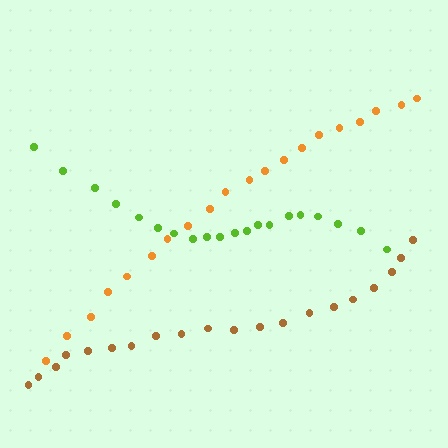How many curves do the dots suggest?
There are 3 distinct paths.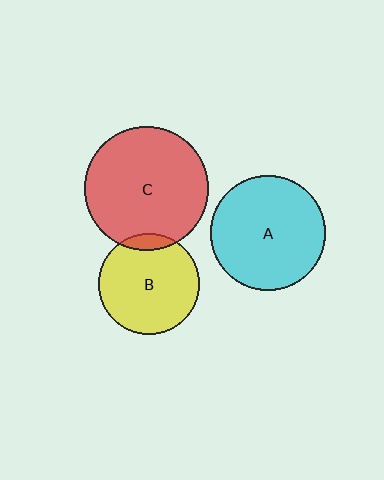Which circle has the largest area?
Circle C (red).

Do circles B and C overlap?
Yes.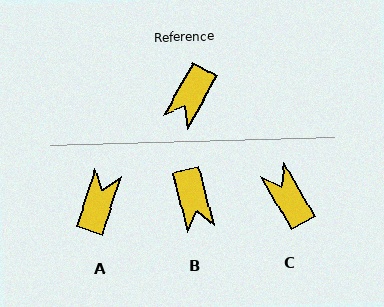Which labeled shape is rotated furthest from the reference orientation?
A, about 168 degrees away.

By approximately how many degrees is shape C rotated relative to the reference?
Approximately 120 degrees clockwise.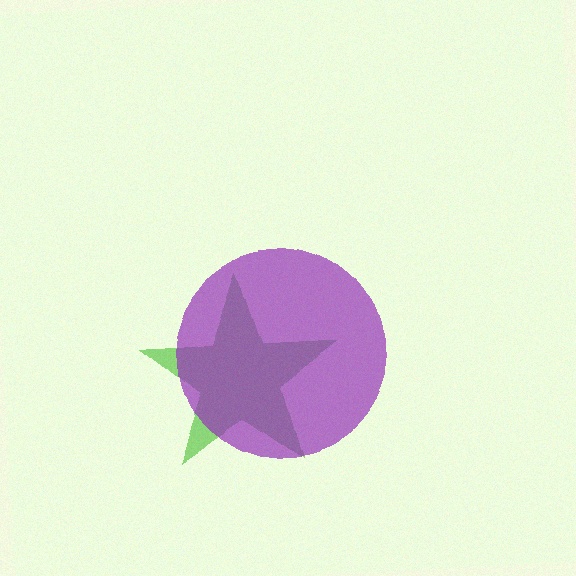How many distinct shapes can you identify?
There are 2 distinct shapes: a lime star, a purple circle.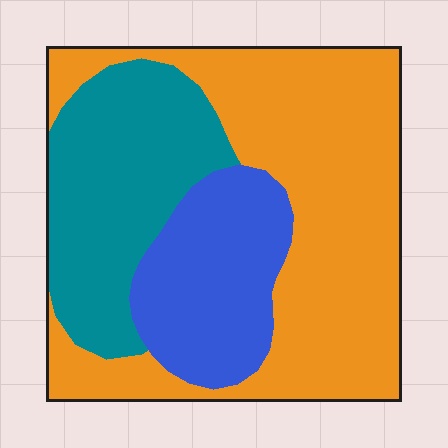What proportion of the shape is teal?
Teal covers roughly 30% of the shape.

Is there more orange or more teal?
Orange.